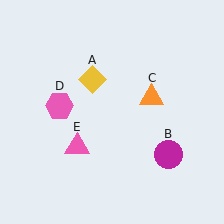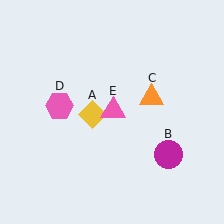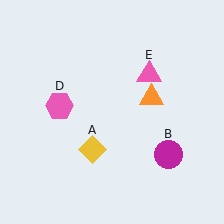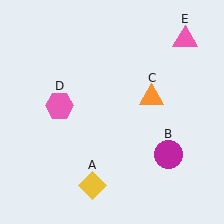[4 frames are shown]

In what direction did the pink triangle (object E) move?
The pink triangle (object E) moved up and to the right.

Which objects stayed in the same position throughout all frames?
Magenta circle (object B) and orange triangle (object C) and pink hexagon (object D) remained stationary.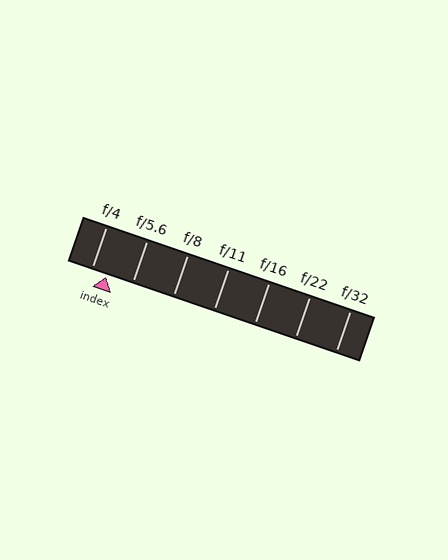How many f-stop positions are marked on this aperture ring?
There are 7 f-stop positions marked.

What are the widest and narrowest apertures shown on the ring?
The widest aperture shown is f/4 and the narrowest is f/32.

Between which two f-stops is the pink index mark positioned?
The index mark is between f/4 and f/5.6.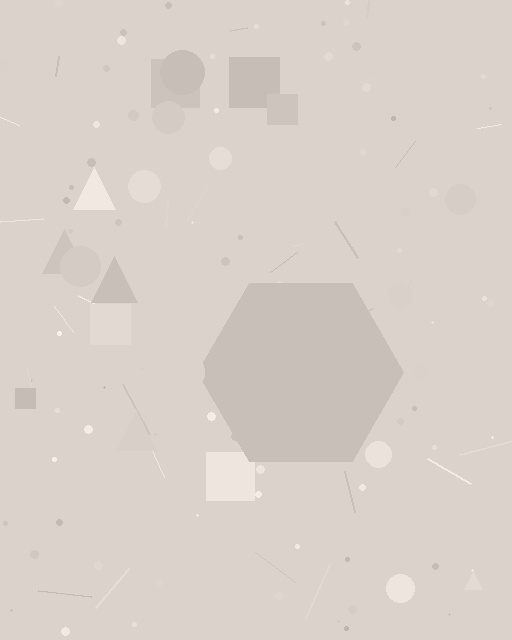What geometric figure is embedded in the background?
A hexagon is embedded in the background.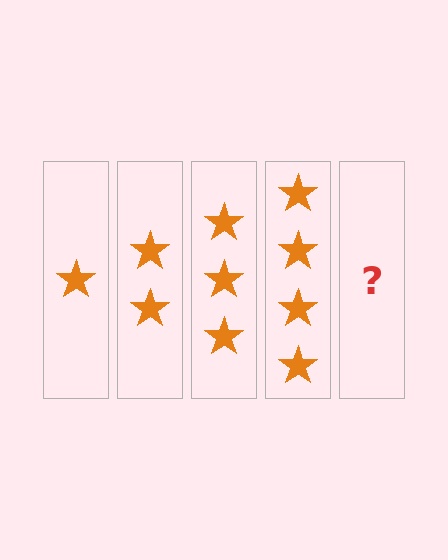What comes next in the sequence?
The next element should be 5 stars.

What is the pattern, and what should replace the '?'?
The pattern is that each step adds one more star. The '?' should be 5 stars.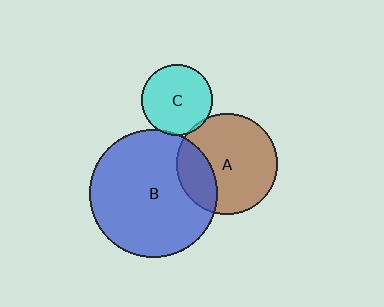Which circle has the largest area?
Circle B (blue).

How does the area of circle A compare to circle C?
Approximately 2.0 times.